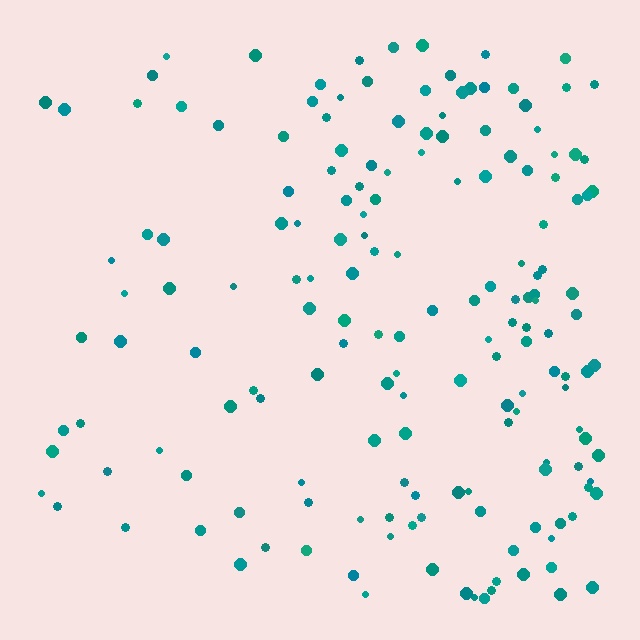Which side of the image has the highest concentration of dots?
The right.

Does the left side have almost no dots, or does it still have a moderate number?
Still a moderate number, just noticeably fewer than the right.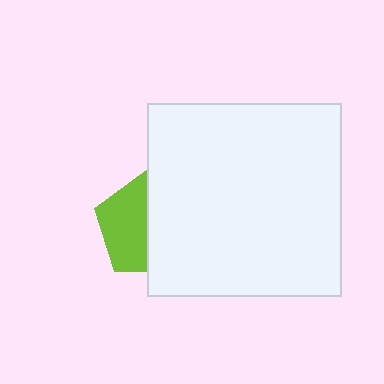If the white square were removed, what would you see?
You would see the complete lime pentagon.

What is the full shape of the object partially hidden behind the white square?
The partially hidden object is a lime pentagon.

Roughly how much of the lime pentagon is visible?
About half of it is visible (roughly 50%).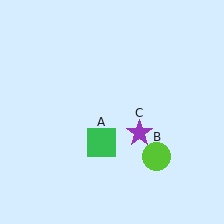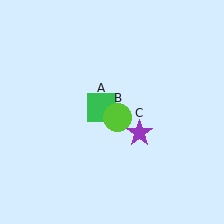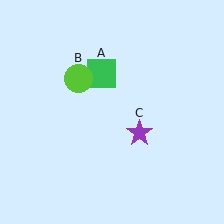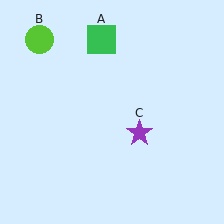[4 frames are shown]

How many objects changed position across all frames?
2 objects changed position: green square (object A), lime circle (object B).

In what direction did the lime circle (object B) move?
The lime circle (object B) moved up and to the left.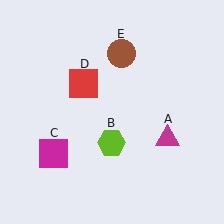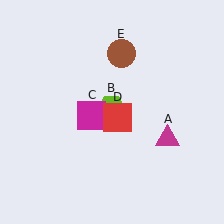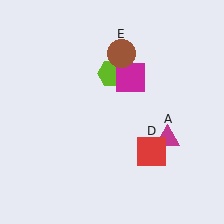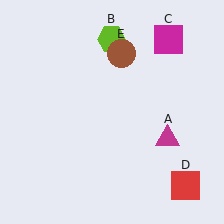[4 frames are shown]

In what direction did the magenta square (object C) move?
The magenta square (object C) moved up and to the right.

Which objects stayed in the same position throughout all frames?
Magenta triangle (object A) and brown circle (object E) remained stationary.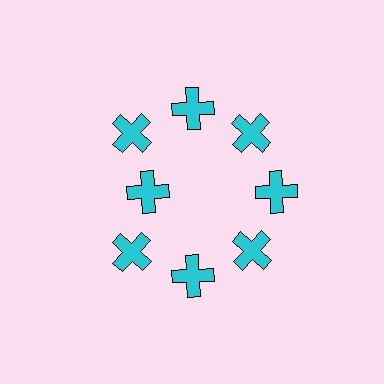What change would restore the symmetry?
The symmetry would be restored by moving it outward, back onto the ring so that all 8 crosses sit at equal angles and equal distance from the center.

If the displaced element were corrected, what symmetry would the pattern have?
It would have 8-fold rotational symmetry — the pattern would map onto itself every 45 degrees.